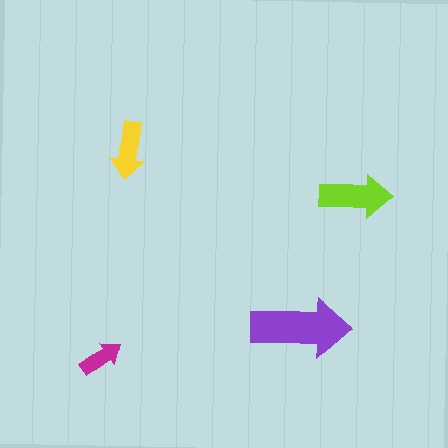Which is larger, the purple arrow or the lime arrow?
The purple one.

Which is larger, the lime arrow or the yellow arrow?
The lime one.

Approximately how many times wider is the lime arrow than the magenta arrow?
About 1.5 times wider.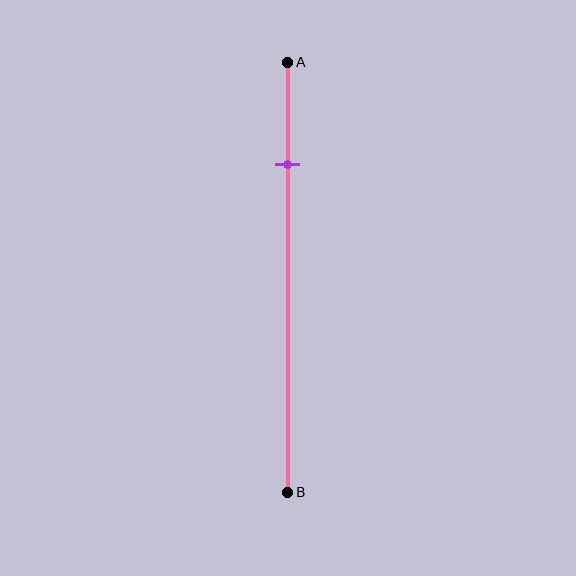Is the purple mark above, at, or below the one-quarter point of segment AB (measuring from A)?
The purple mark is approximately at the one-quarter point of segment AB.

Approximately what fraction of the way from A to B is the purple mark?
The purple mark is approximately 25% of the way from A to B.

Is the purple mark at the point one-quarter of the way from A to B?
Yes, the mark is approximately at the one-quarter point.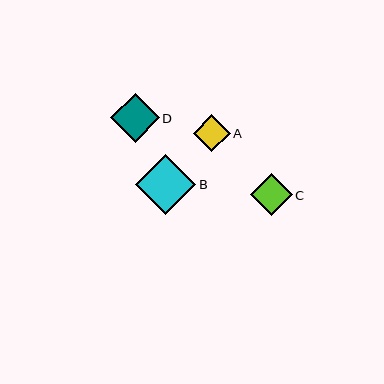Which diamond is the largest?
Diamond B is the largest with a size of approximately 60 pixels.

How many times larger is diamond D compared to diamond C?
Diamond D is approximately 1.2 times the size of diamond C.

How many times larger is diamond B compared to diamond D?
Diamond B is approximately 1.2 times the size of diamond D.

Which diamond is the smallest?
Diamond A is the smallest with a size of approximately 37 pixels.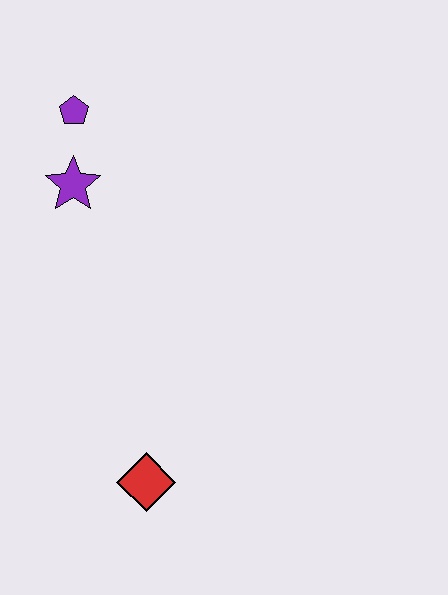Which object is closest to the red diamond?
The purple star is closest to the red diamond.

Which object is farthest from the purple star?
The red diamond is farthest from the purple star.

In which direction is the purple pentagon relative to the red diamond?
The purple pentagon is above the red diamond.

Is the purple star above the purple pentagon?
No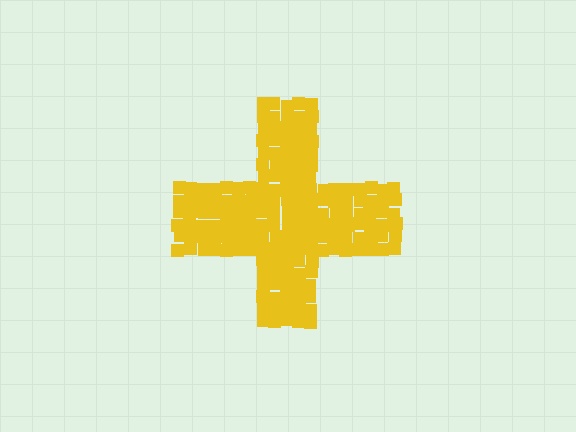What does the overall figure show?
The overall figure shows a cross.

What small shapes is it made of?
It is made of small squares.